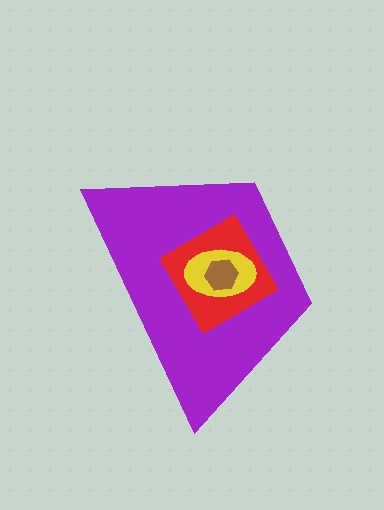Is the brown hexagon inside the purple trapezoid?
Yes.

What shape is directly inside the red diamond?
The yellow ellipse.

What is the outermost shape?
The purple trapezoid.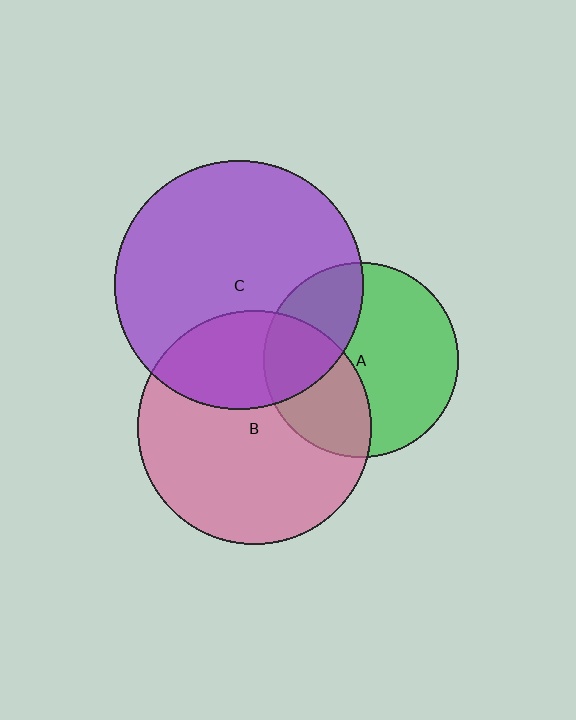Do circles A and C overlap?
Yes.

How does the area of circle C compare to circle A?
Approximately 1.6 times.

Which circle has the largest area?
Circle C (purple).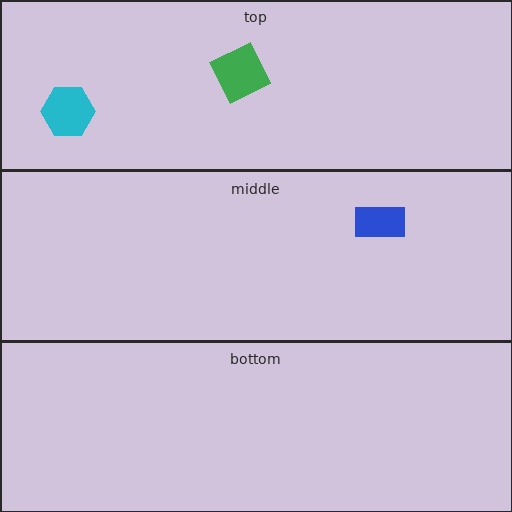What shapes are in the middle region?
The blue rectangle.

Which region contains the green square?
The top region.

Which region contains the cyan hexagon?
The top region.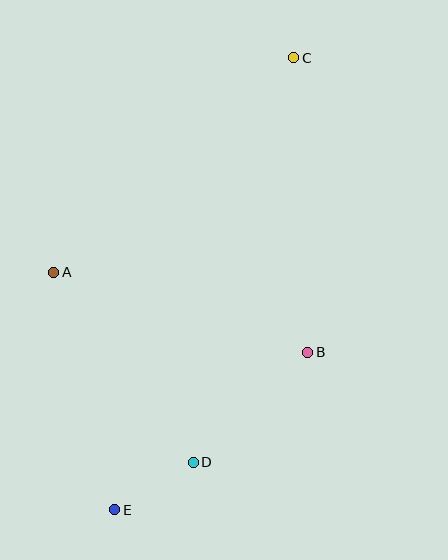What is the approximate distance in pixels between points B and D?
The distance between B and D is approximately 158 pixels.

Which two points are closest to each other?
Points D and E are closest to each other.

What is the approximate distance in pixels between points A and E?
The distance between A and E is approximately 245 pixels.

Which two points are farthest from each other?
Points C and E are farthest from each other.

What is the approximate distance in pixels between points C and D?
The distance between C and D is approximately 416 pixels.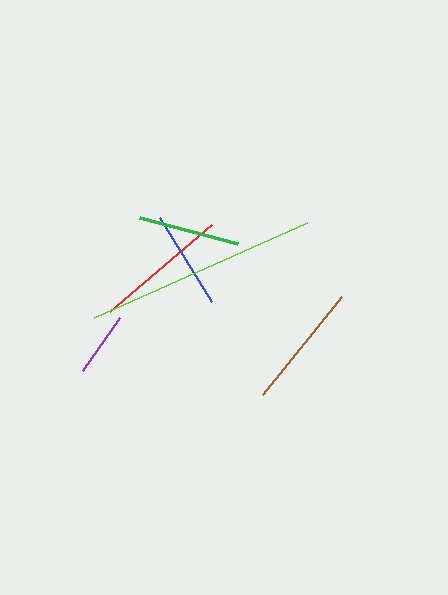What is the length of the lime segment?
The lime segment is approximately 233 pixels long.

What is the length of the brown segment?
The brown segment is approximately 126 pixels long.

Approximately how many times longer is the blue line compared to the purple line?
The blue line is approximately 1.5 times the length of the purple line.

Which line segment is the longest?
The lime line is the longest at approximately 233 pixels.